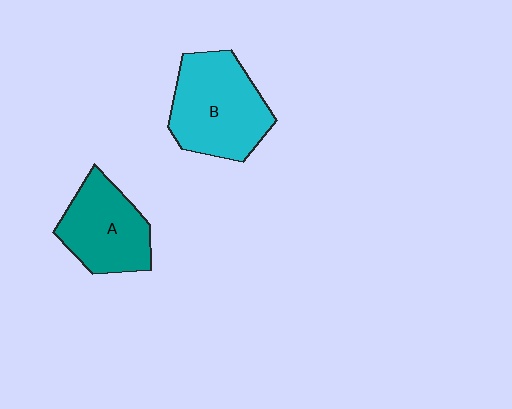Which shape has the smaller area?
Shape A (teal).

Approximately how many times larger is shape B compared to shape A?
Approximately 1.3 times.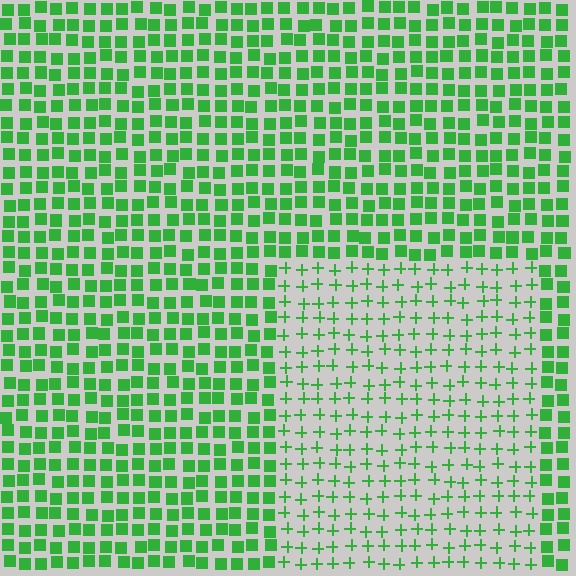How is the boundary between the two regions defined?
The boundary is defined by a change in element shape: plus signs inside vs. squares outside. All elements share the same color and spacing.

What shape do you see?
I see a rectangle.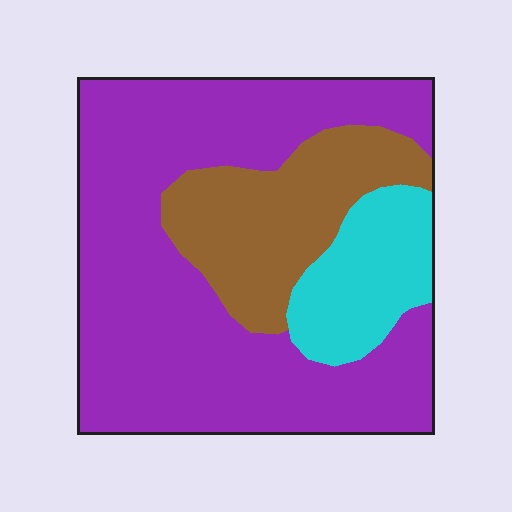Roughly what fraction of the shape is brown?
Brown covers about 20% of the shape.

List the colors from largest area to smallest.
From largest to smallest: purple, brown, cyan.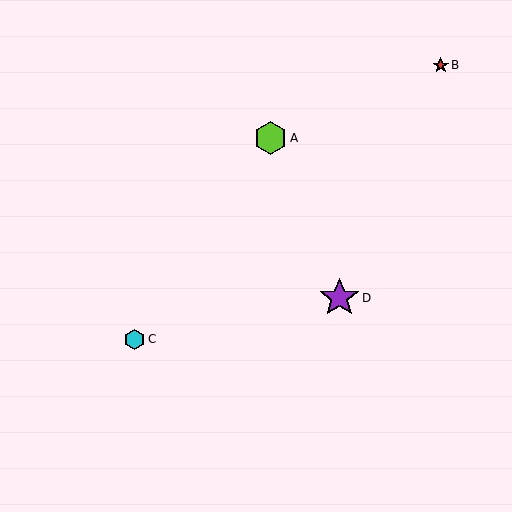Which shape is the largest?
The purple star (labeled D) is the largest.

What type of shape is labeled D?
Shape D is a purple star.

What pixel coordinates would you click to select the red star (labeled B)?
Click at (441, 65) to select the red star B.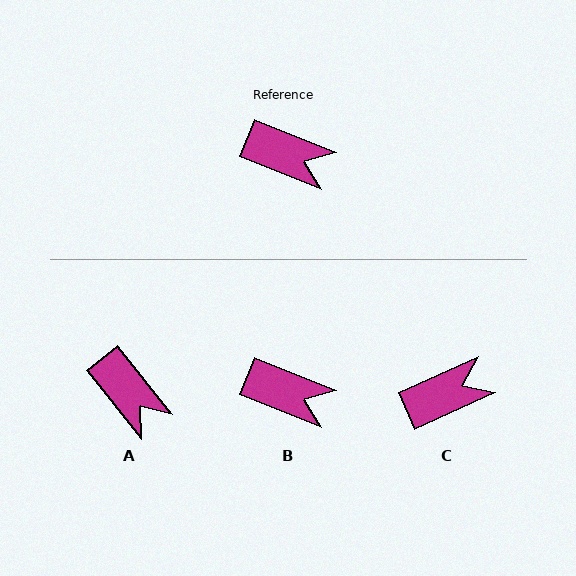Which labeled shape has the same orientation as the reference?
B.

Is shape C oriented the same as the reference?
No, it is off by about 46 degrees.